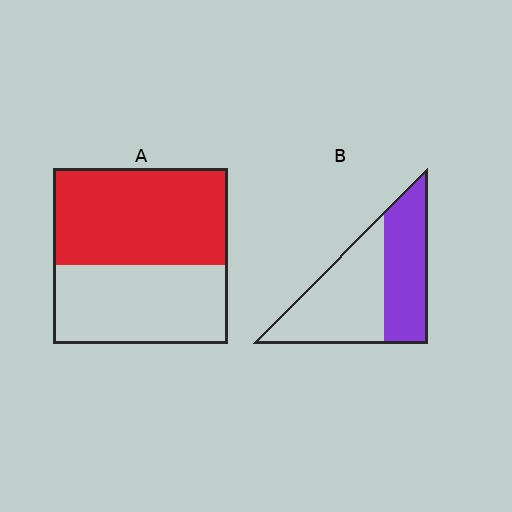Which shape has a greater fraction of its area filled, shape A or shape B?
Shape A.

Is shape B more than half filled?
No.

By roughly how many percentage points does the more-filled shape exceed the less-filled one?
By roughly 10 percentage points (A over B).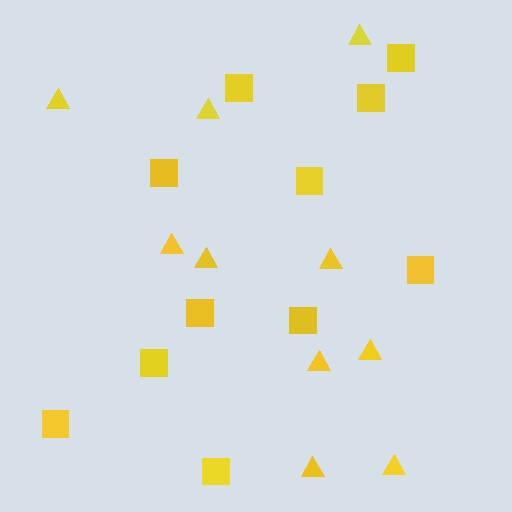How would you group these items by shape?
There are 2 groups: one group of squares (11) and one group of triangles (10).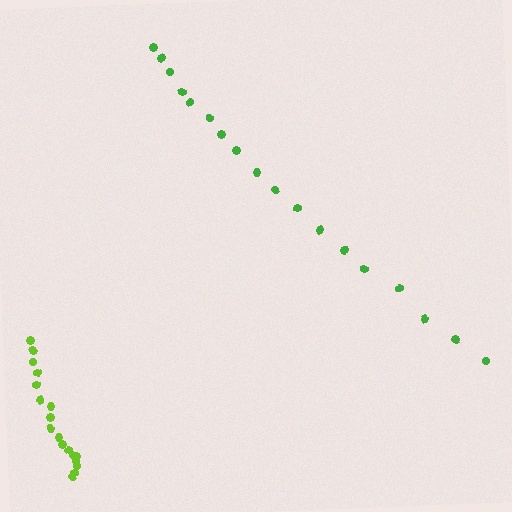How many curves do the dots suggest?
There are 2 distinct paths.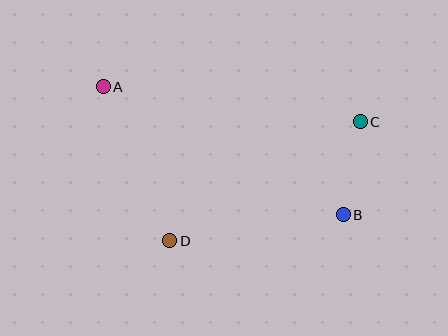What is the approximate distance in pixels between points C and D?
The distance between C and D is approximately 225 pixels.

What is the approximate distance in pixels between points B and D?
The distance between B and D is approximately 176 pixels.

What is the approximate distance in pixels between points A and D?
The distance between A and D is approximately 168 pixels.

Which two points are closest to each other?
Points B and C are closest to each other.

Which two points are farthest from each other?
Points A and B are farthest from each other.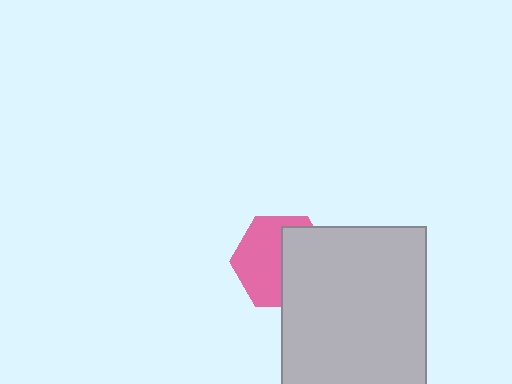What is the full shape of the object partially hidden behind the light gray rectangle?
The partially hidden object is a pink hexagon.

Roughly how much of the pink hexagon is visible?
About half of it is visible (roughly 54%).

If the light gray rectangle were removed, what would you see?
You would see the complete pink hexagon.